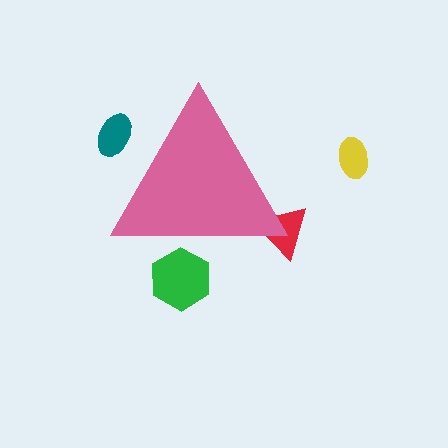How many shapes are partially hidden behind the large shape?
3 shapes are partially hidden.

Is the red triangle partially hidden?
Yes, the red triangle is partially hidden behind the pink triangle.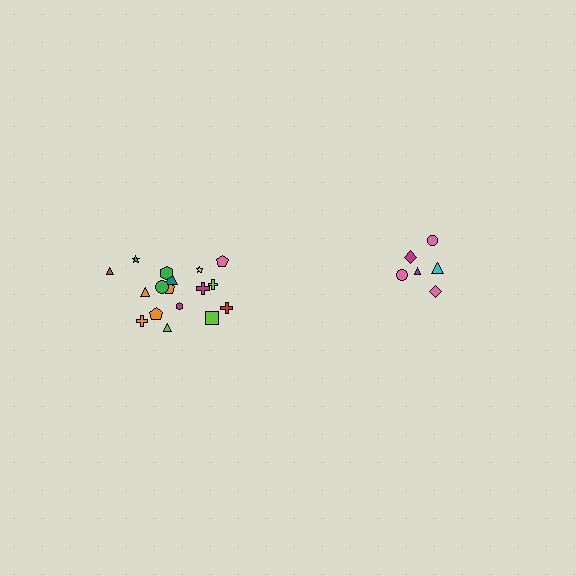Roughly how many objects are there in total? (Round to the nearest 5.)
Roughly 25 objects in total.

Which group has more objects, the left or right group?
The left group.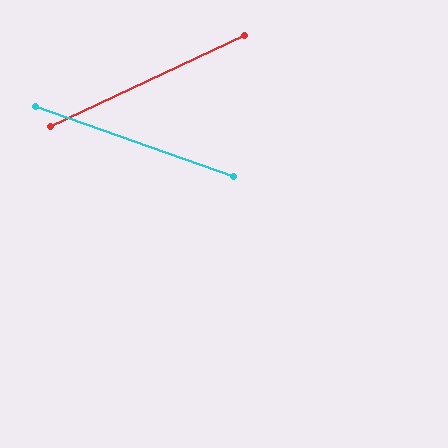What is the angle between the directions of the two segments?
Approximately 45 degrees.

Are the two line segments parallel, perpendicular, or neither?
Neither parallel nor perpendicular — they differ by about 45°.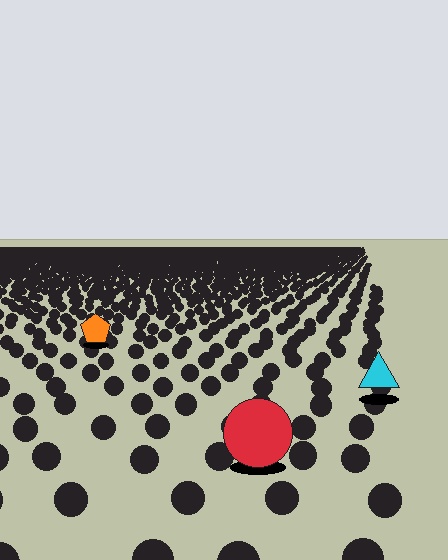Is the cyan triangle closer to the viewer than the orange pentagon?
Yes. The cyan triangle is closer — you can tell from the texture gradient: the ground texture is coarser near it.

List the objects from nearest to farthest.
From nearest to farthest: the red circle, the cyan triangle, the orange pentagon.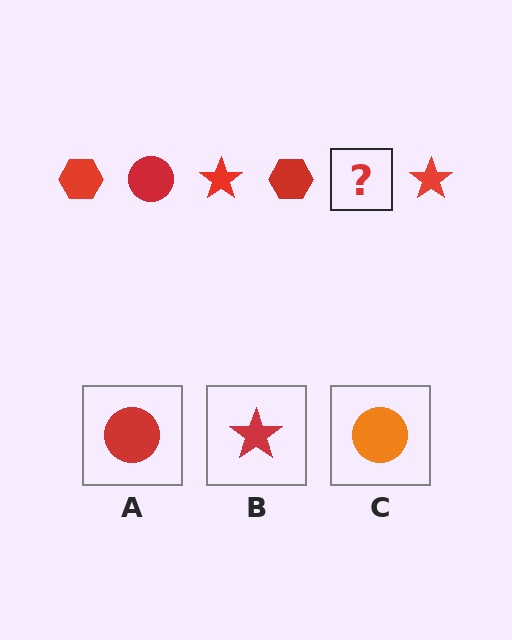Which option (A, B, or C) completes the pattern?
A.